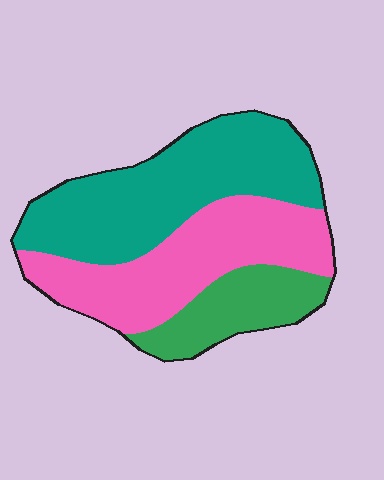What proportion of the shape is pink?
Pink takes up about three eighths (3/8) of the shape.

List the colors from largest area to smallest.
From largest to smallest: teal, pink, green.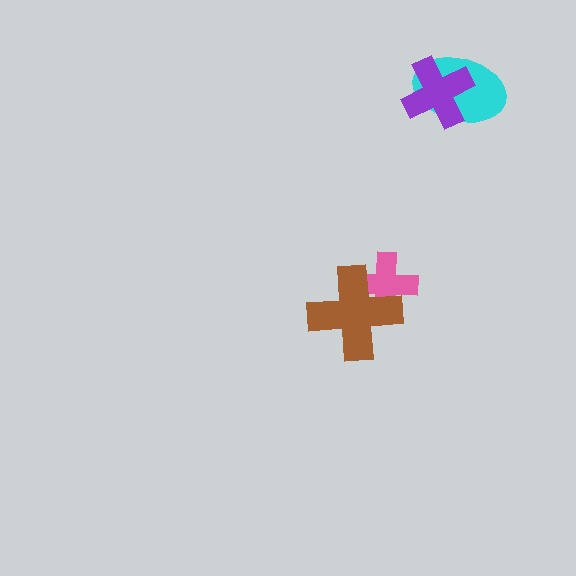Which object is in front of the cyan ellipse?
The purple cross is in front of the cyan ellipse.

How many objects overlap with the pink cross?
1 object overlaps with the pink cross.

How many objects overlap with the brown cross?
1 object overlaps with the brown cross.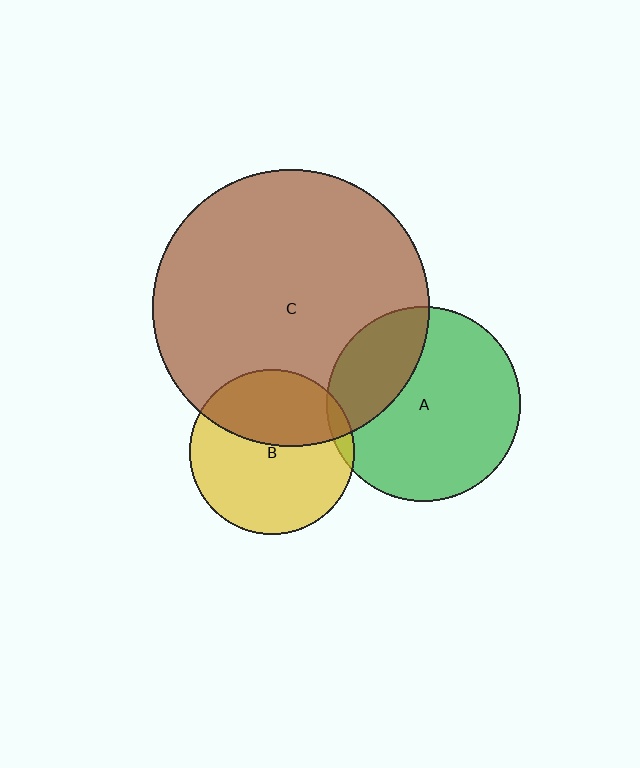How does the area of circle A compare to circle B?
Approximately 1.4 times.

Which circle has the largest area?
Circle C (brown).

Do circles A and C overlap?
Yes.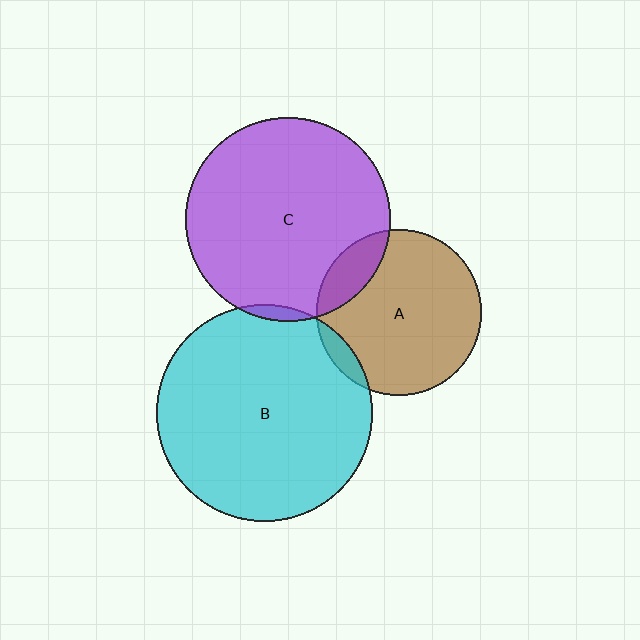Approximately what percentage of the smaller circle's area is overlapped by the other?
Approximately 5%.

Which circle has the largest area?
Circle B (cyan).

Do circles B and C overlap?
Yes.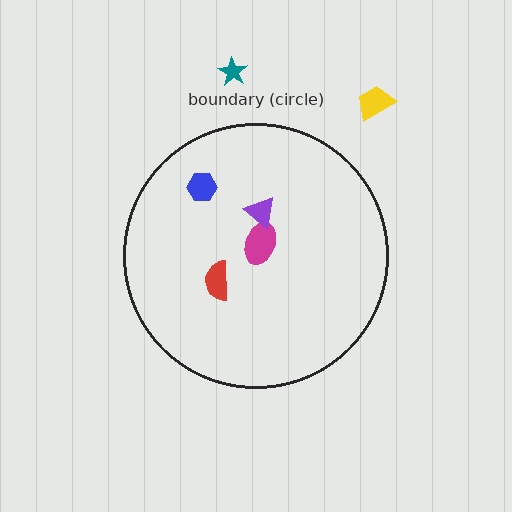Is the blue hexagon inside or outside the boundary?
Inside.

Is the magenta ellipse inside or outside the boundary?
Inside.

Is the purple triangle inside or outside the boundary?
Inside.